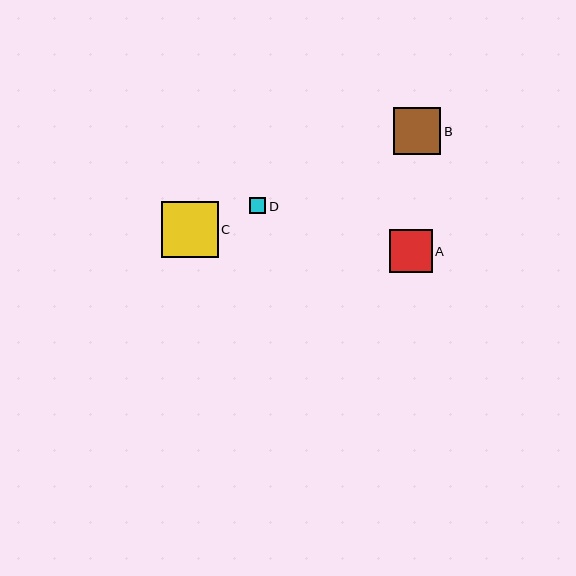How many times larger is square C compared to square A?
Square C is approximately 1.3 times the size of square A.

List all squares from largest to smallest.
From largest to smallest: C, B, A, D.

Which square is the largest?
Square C is the largest with a size of approximately 57 pixels.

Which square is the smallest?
Square D is the smallest with a size of approximately 16 pixels.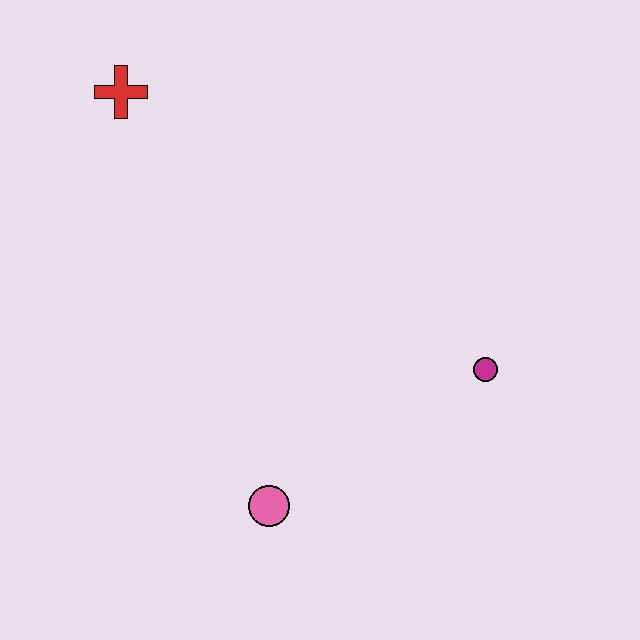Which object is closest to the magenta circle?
The pink circle is closest to the magenta circle.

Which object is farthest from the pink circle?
The red cross is farthest from the pink circle.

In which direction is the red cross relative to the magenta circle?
The red cross is to the left of the magenta circle.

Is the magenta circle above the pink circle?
Yes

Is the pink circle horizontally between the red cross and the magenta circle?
Yes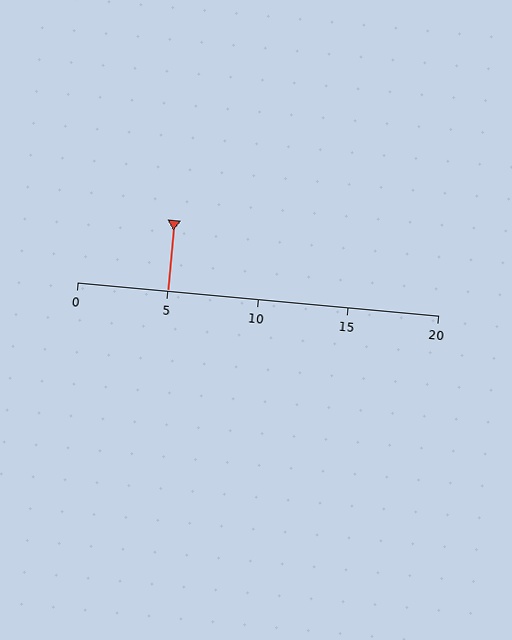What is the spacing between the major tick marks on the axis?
The major ticks are spaced 5 apart.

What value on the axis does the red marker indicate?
The marker indicates approximately 5.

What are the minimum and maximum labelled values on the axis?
The axis runs from 0 to 20.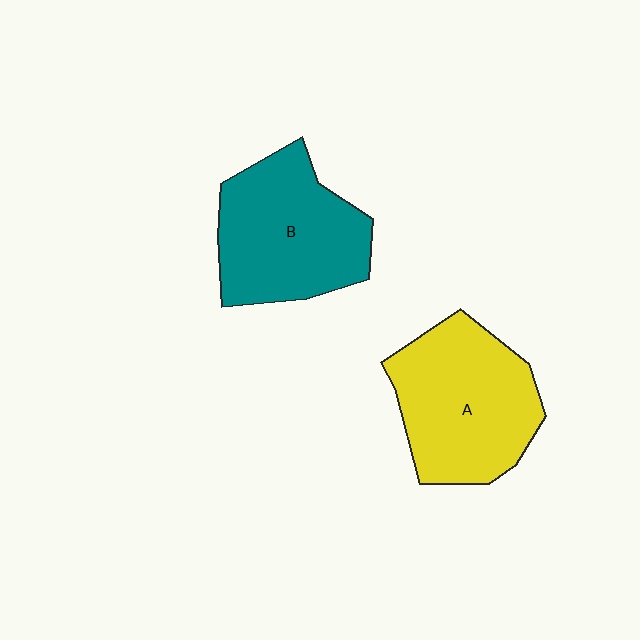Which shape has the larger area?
Shape A (yellow).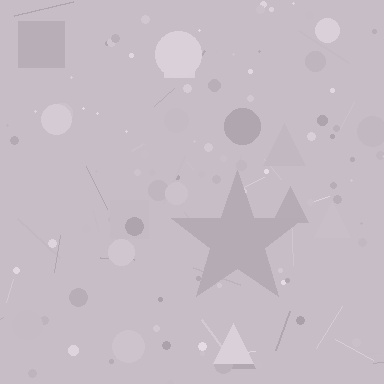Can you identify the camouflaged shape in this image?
The camouflaged shape is a star.